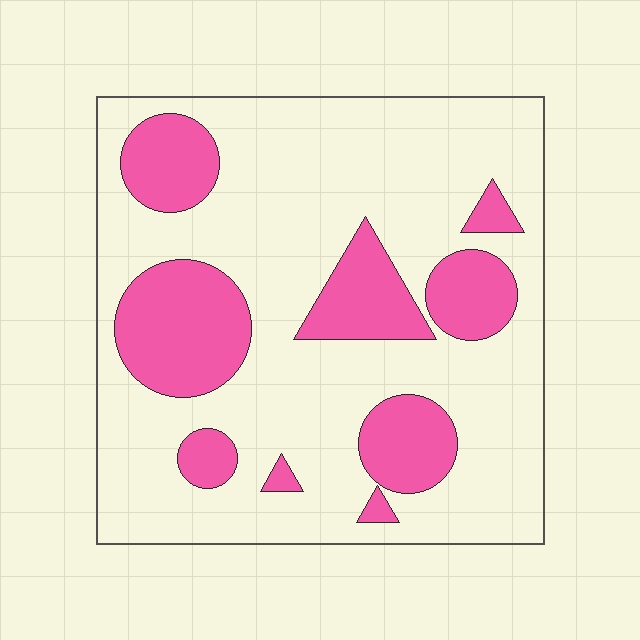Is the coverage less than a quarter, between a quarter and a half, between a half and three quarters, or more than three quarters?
Between a quarter and a half.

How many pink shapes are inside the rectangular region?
9.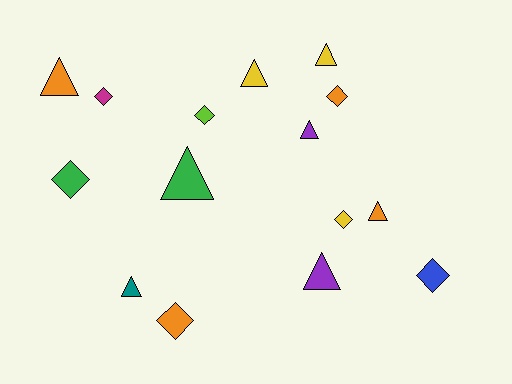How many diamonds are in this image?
There are 7 diamonds.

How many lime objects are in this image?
There is 1 lime object.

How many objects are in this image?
There are 15 objects.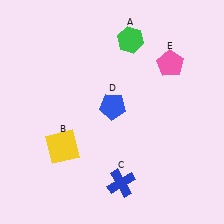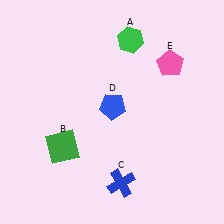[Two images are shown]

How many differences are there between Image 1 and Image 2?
There is 1 difference between the two images.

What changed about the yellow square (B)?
In Image 1, B is yellow. In Image 2, it changed to green.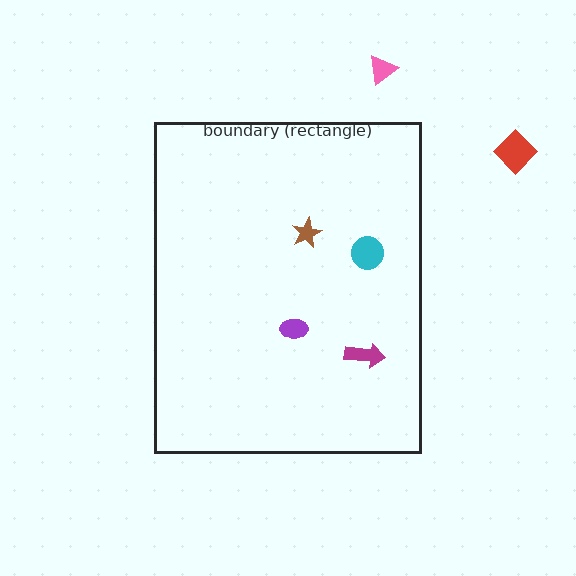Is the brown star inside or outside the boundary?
Inside.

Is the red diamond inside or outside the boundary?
Outside.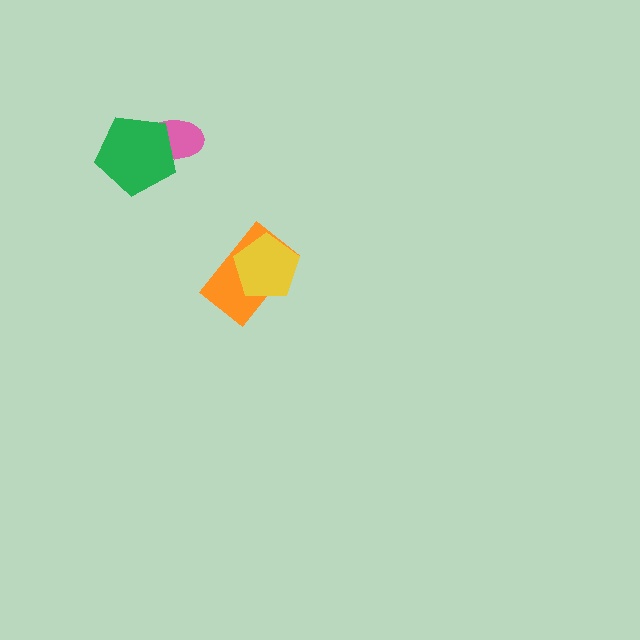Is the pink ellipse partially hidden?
Yes, it is partially covered by another shape.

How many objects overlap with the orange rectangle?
1 object overlaps with the orange rectangle.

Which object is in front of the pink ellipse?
The green pentagon is in front of the pink ellipse.